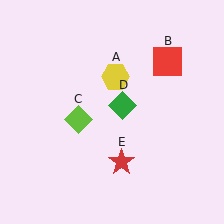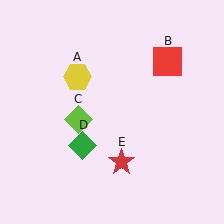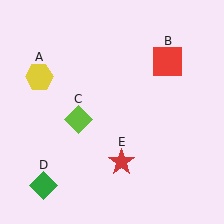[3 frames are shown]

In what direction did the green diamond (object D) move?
The green diamond (object D) moved down and to the left.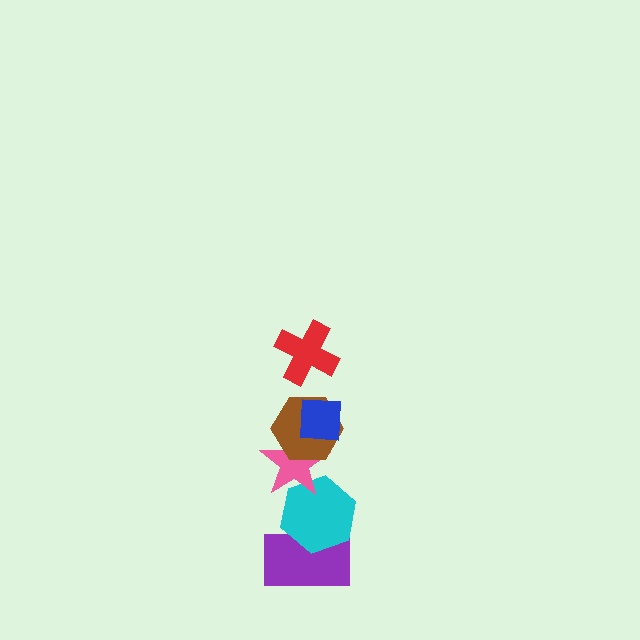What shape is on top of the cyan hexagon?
The pink star is on top of the cyan hexagon.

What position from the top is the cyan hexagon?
The cyan hexagon is 5th from the top.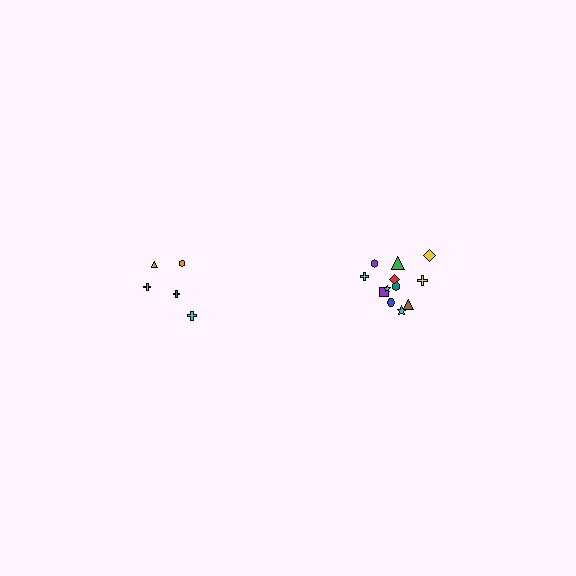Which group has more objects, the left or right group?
The right group.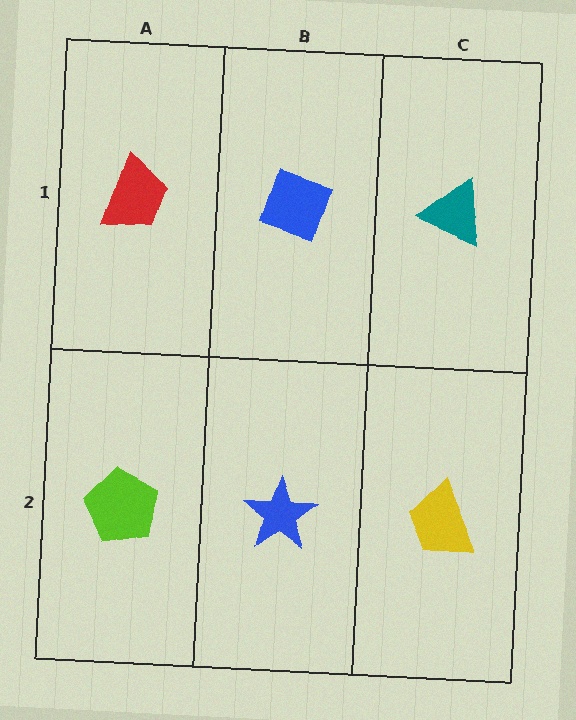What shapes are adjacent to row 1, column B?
A blue star (row 2, column B), a red trapezoid (row 1, column A), a teal triangle (row 1, column C).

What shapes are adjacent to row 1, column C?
A yellow trapezoid (row 2, column C), a blue diamond (row 1, column B).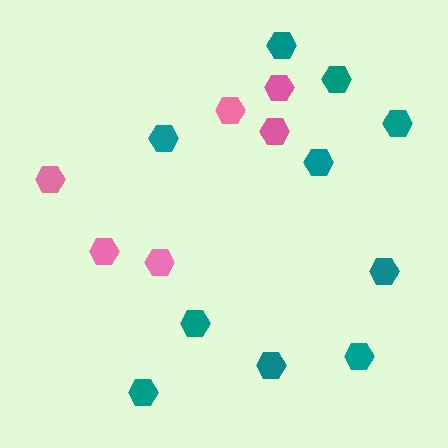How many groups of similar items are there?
There are 2 groups: one group of pink hexagons (6) and one group of teal hexagons (10).